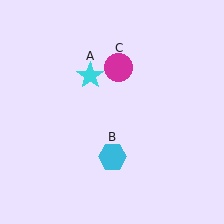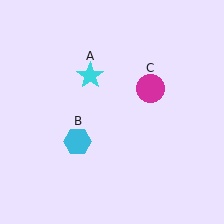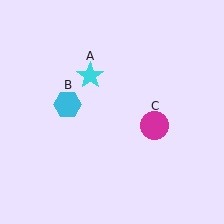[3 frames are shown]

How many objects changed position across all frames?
2 objects changed position: cyan hexagon (object B), magenta circle (object C).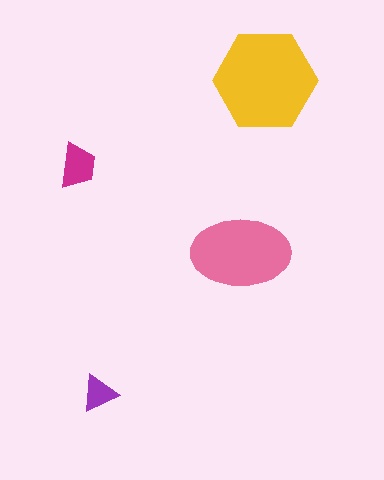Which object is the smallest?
The purple triangle.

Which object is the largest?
The yellow hexagon.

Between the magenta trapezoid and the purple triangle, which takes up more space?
The magenta trapezoid.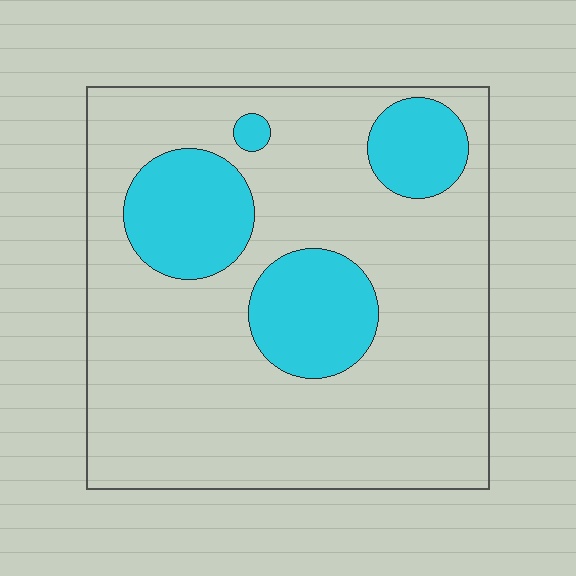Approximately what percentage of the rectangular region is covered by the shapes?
Approximately 20%.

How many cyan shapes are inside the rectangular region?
4.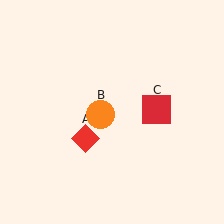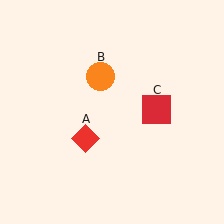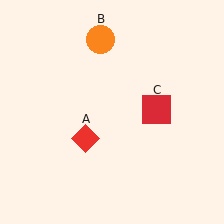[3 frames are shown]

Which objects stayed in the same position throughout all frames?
Red diamond (object A) and red square (object C) remained stationary.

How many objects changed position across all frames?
1 object changed position: orange circle (object B).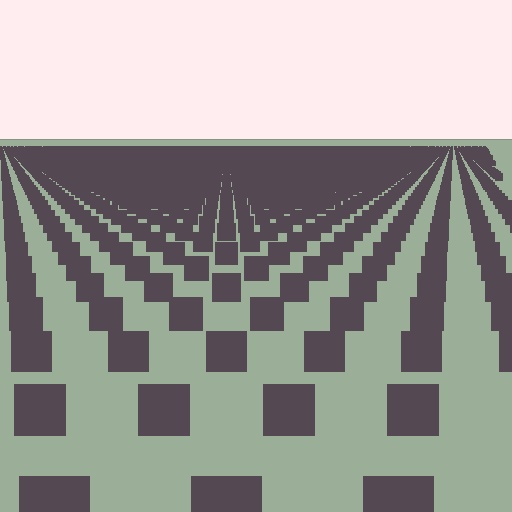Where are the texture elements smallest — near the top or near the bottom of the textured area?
Near the top.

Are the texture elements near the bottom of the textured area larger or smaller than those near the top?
Larger. Near the bottom, elements are closer to the viewer and appear at a bigger on-screen size.